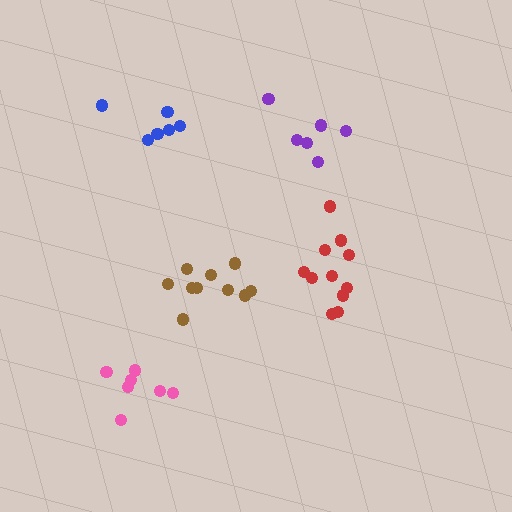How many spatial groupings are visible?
There are 5 spatial groupings.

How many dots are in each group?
Group 1: 11 dots, Group 2: 6 dots, Group 3: 10 dots, Group 4: 7 dots, Group 5: 6 dots (40 total).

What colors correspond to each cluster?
The clusters are colored: red, purple, brown, pink, blue.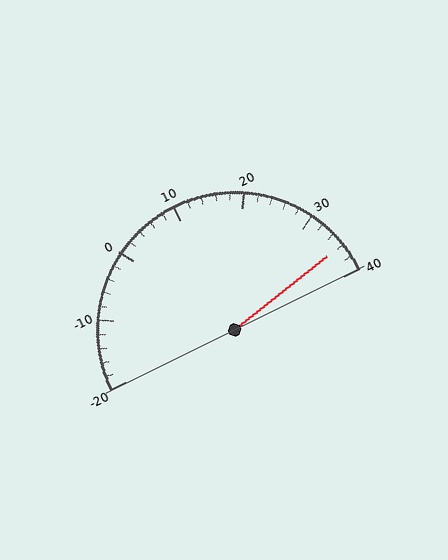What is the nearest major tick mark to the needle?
The nearest major tick mark is 40.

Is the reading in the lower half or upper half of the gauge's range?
The reading is in the upper half of the range (-20 to 40).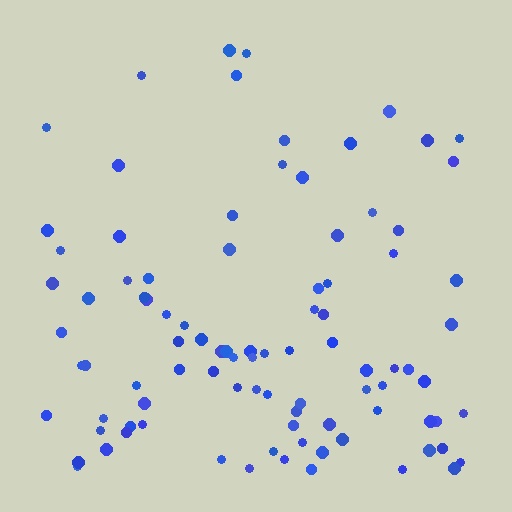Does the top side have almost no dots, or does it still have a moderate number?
Still a moderate number, just noticeably fewer than the bottom.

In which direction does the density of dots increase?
From top to bottom, with the bottom side densest.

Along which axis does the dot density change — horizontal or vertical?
Vertical.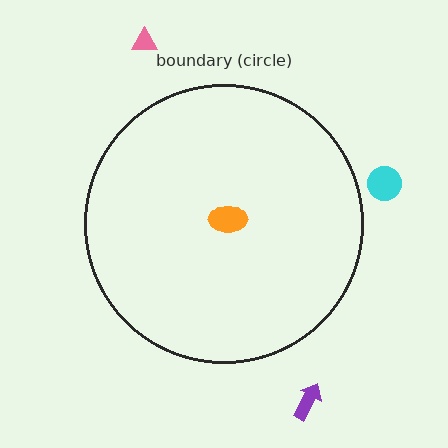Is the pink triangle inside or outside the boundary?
Outside.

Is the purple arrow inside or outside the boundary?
Outside.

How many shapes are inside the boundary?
1 inside, 3 outside.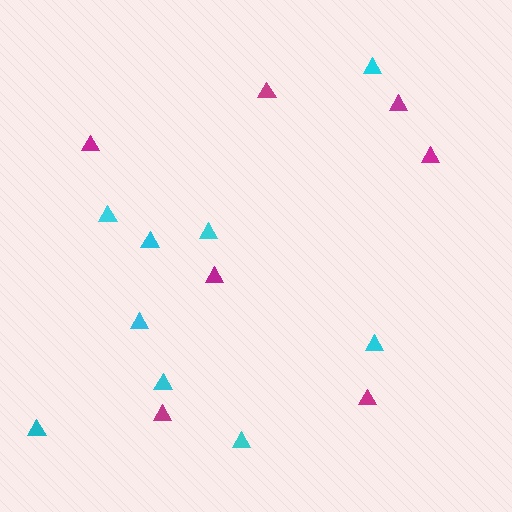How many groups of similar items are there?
There are 2 groups: one group of magenta triangles (7) and one group of cyan triangles (9).